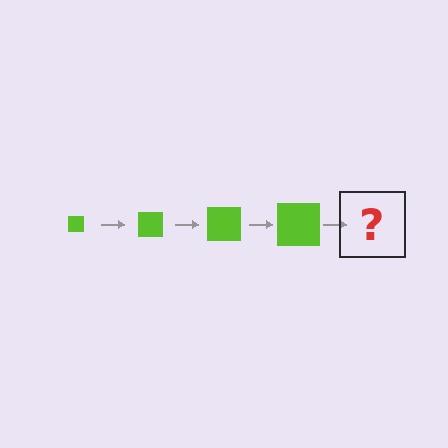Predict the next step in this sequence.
The next step is a lime square, larger than the previous one.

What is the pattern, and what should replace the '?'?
The pattern is that the square gets progressively larger each step. The '?' should be a lime square, larger than the previous one.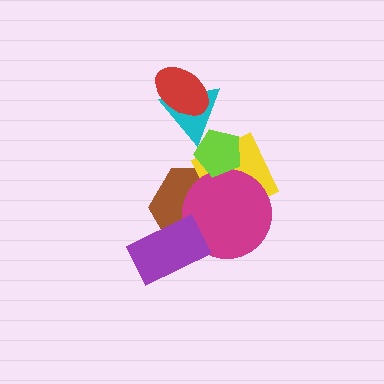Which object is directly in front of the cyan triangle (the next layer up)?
The lime pentagon is directly in front of the cyan triangle.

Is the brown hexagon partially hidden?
Yes, it is partially covered by another shape.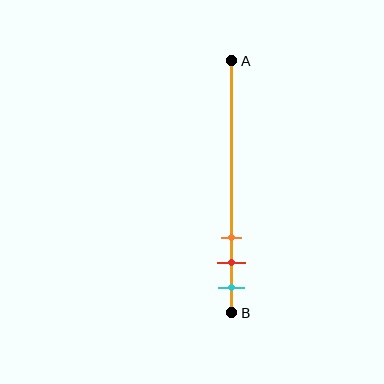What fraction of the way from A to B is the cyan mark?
The cyan mark is approximately 90% (0.9) of the way from A to B.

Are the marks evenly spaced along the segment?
Yes, the marks are approximately evenly spaced.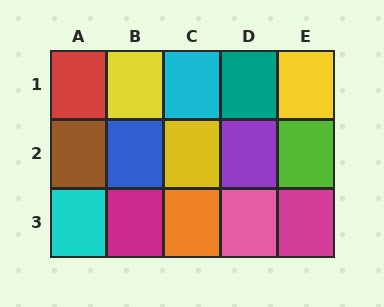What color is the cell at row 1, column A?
Red.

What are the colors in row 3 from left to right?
Cyan, magenta, orange, pink, magenta.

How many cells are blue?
1 cell is blue.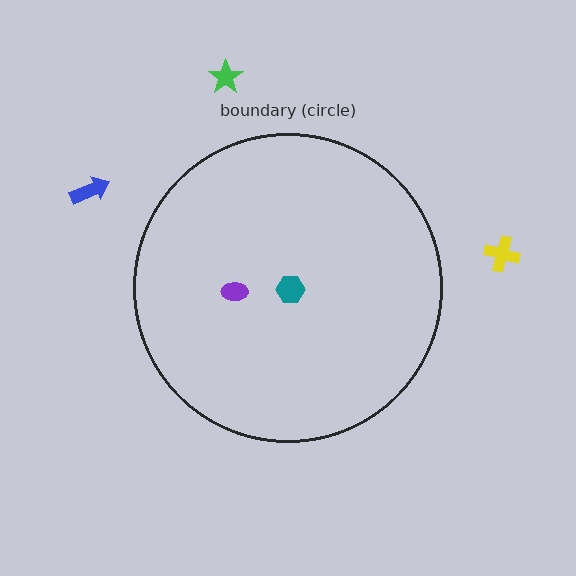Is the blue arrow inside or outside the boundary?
Outside.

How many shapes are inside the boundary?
2 inside, 3 outside.